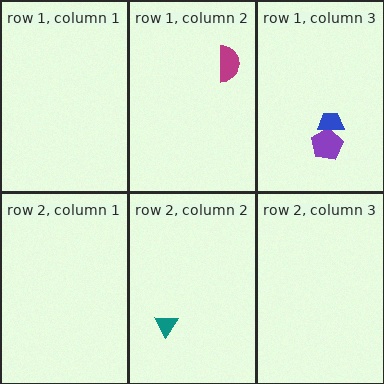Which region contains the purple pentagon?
The row 1, column 3 region.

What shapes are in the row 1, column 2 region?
The magenta semicircle.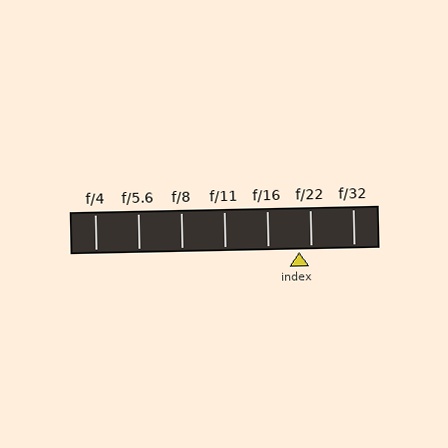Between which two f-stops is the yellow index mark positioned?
The index mark is between f/16 and f/22.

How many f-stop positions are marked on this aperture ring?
There are 7 f-stop positions marked.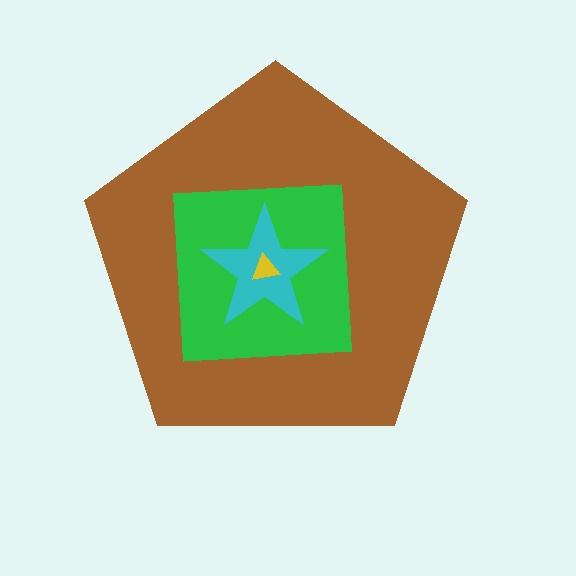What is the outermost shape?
The brown pentagon.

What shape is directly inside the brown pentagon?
The green square.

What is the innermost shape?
The yellow triangle.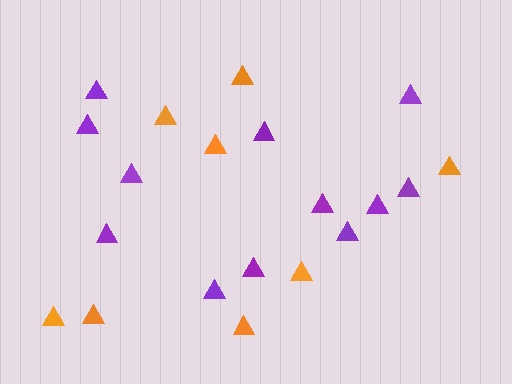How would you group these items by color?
There are 2 groups: one group of orange triangles (8) and one group of purple triangles (12).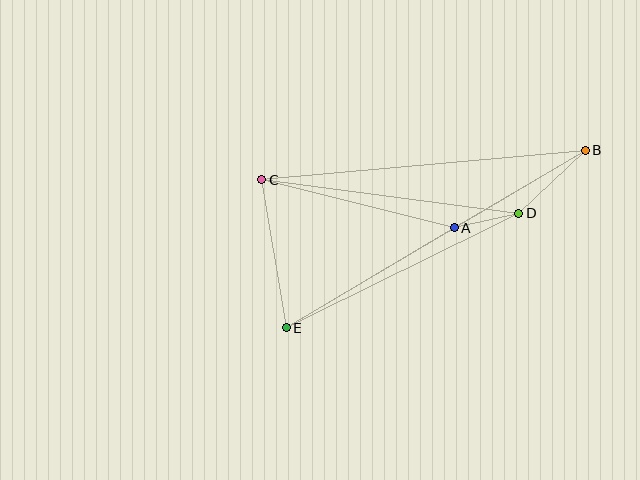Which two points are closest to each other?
Points A and D are closest to each other.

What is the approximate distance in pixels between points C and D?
The distance between C and D is approximately 260 pixels.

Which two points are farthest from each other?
Points B and E are farthest from each other.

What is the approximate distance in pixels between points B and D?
The distance between B and D is approximately 92 pixels.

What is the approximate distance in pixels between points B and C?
The distance between B and C is approximately 325 pixels.